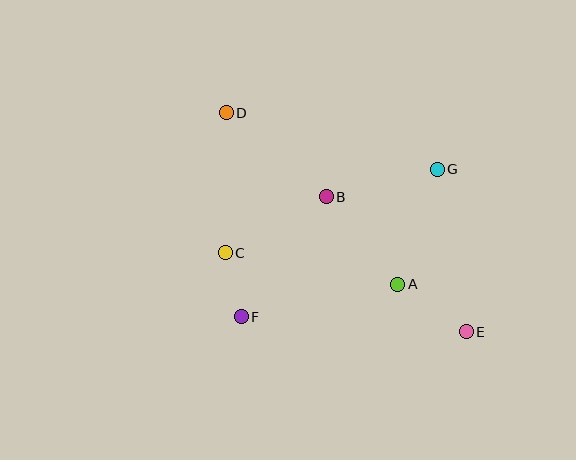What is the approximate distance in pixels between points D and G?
The distance between D and G is approximately 218 pixels.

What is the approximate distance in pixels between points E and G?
The distance between E and G is approximately 165 pixels.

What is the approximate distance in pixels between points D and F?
The distance between D and F is approximately 205 pixels.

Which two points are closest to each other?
Points C and F are closest to each other.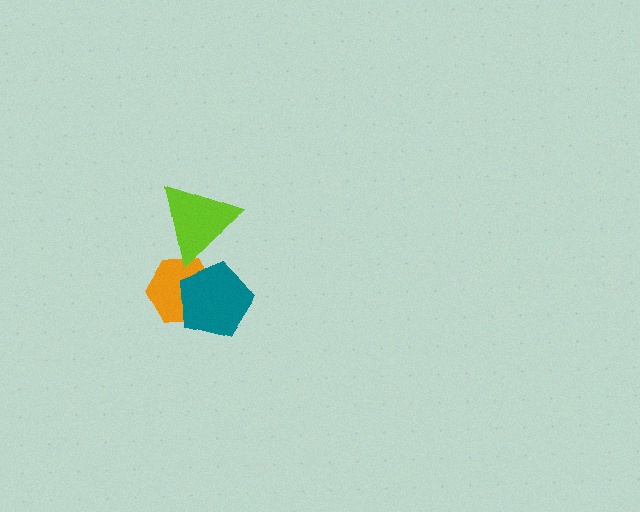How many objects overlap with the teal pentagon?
1 object overlaps with the teal pentagon.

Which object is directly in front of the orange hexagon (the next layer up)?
The lime triangle is directly in front of the orange hexagon.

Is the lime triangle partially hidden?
No, no other shape covers it.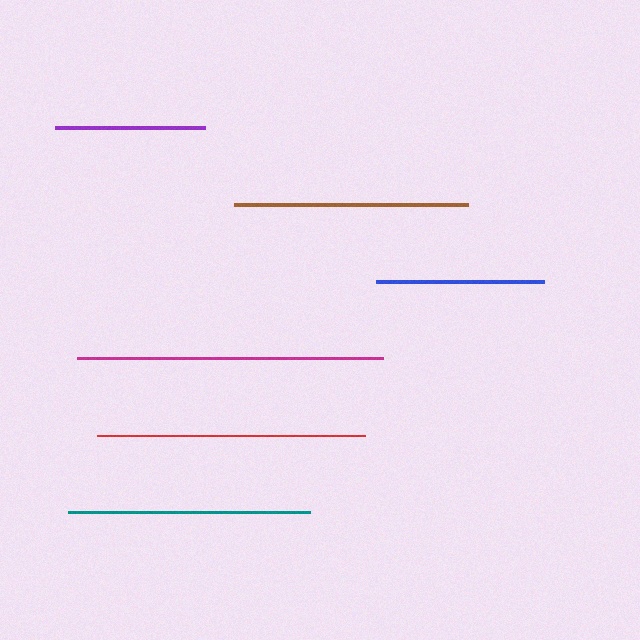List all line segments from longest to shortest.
From longest to shortest: magenta, red, teal, brown, blue, purple.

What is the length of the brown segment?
The brown segment is approximately 234 pixels long.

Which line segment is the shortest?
The purple line is the shortest at approximately 150 pixels.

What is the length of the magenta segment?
The magenta segment is approximately 306 pixels long.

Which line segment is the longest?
The magenta line is the longest at approximately 306 pixels.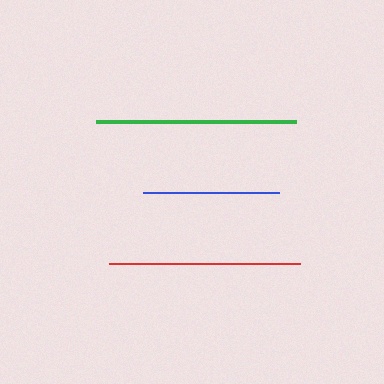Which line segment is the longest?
The green line is the longest at approximately 201 pixels.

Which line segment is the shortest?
The blue line is the shortest at approximately 136 pixels.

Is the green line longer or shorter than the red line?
The green line is longer than the red line.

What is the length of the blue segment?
The blue segment is approximately 136 pixels long.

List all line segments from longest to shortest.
From longest to shortest: green, red, blue.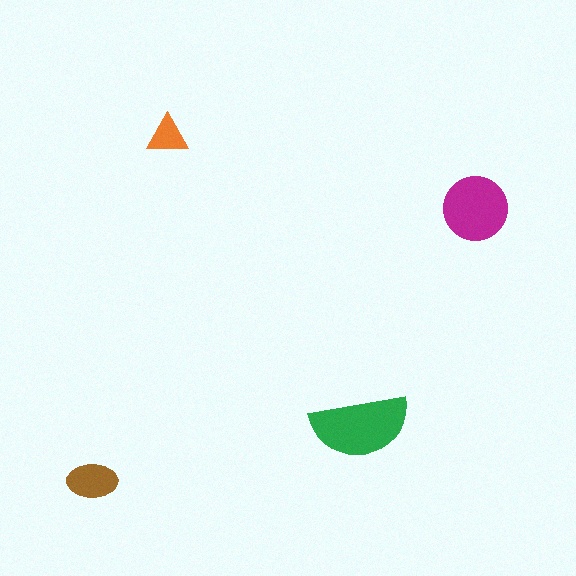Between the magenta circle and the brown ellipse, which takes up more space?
The magenta circle.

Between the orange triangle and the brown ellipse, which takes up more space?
The brown ellipse.